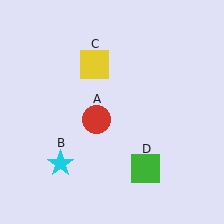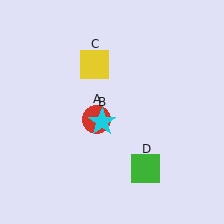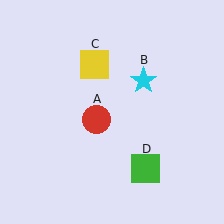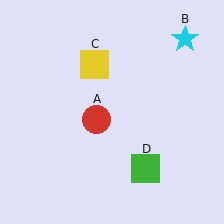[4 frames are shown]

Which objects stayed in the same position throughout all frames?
Red circle (object A) and yellow square (object C) and green square (object D) remained stationary.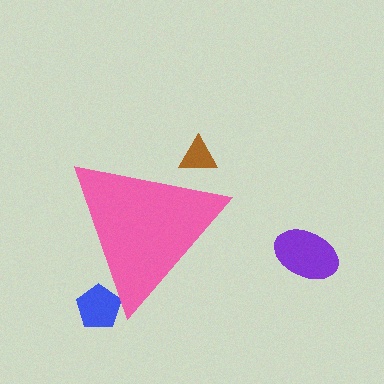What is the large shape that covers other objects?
A pink triangle.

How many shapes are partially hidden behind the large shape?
2 shapes are partially hidden.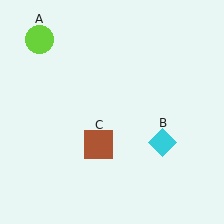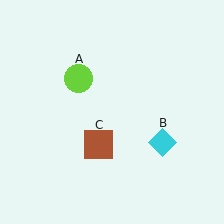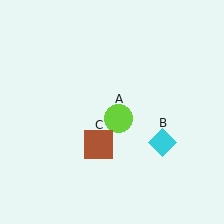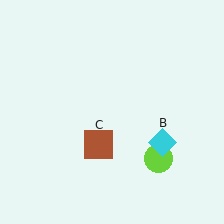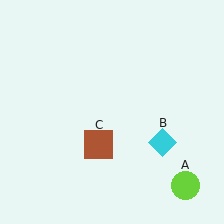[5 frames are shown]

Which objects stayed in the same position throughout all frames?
Cyan diamond (object B) and brown square (object C) remained stationary.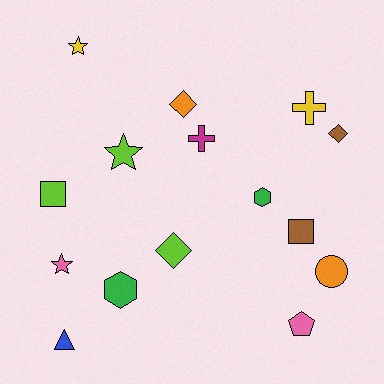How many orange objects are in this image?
There are 2 orange objects.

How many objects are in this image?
There are 15 objects.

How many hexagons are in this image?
There are 2 hexagons.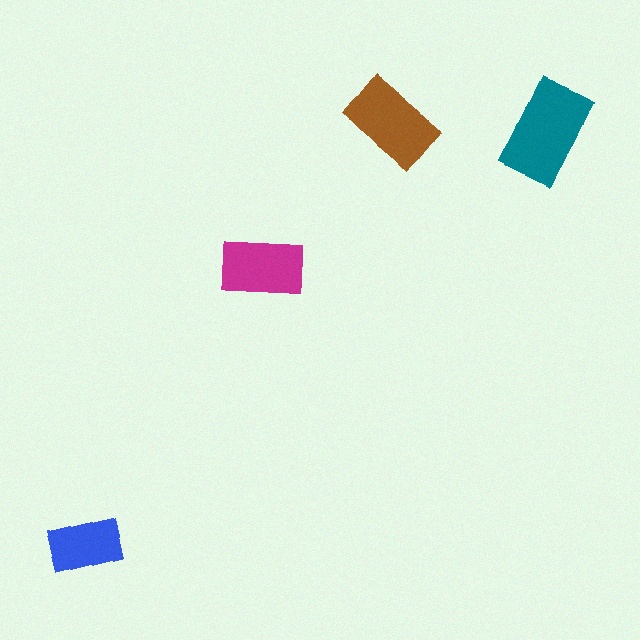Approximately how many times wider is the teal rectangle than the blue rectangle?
About 1.5 times wider.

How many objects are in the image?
There are 4 objects in the image.